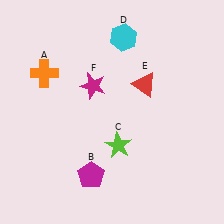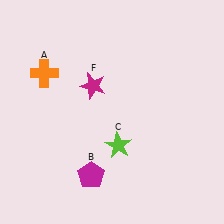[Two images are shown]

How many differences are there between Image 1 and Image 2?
There are 2 differences between the two images.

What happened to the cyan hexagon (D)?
The cyan hexagon (D) was removed in Image 2. It was in the top-right area of Image 1.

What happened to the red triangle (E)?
The red triangle (E) was removed in Image 2. It was in the top-right area of Image 1.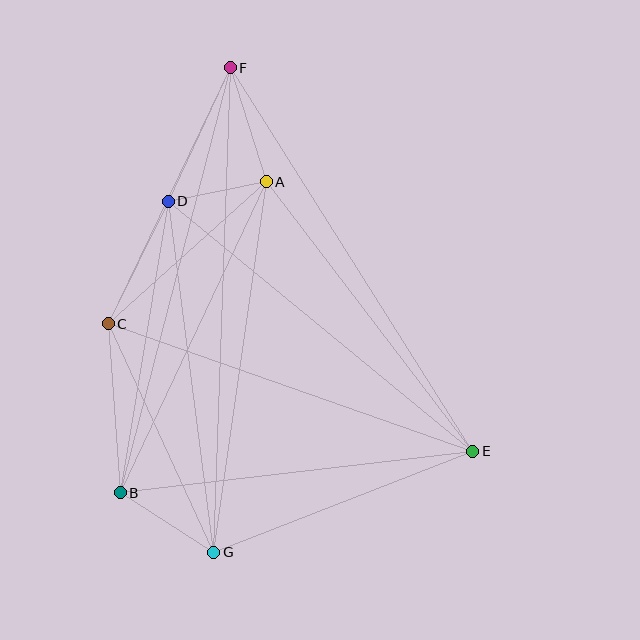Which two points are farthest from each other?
Points F and G are farthest from each other.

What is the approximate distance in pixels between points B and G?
The distance between B and G is approximately 111 pixels.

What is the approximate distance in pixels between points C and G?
The distance between C and G is approximately 252 pixels.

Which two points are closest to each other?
Points A and D are closest to each other.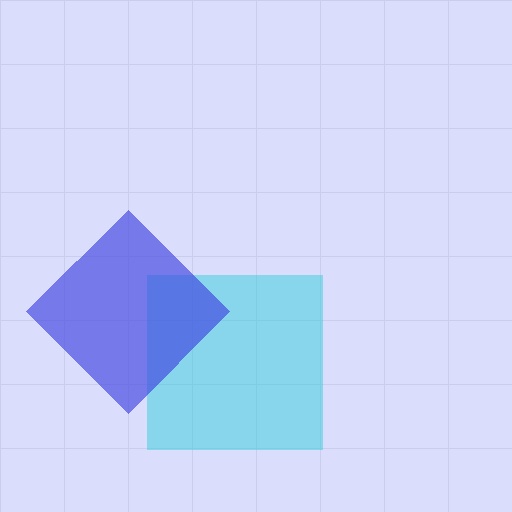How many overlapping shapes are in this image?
There are 2 overlapping shapes in the image.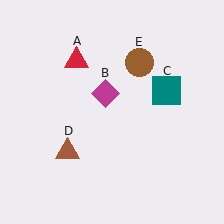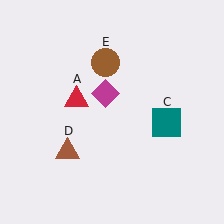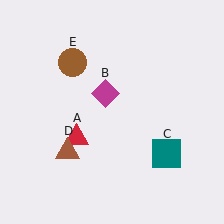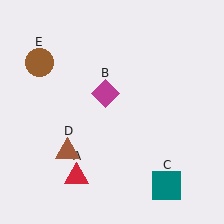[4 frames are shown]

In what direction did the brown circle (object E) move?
The brown circle (object E) moved left.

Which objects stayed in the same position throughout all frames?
Magenta diamond (object B) and brown triangle (object D) remained stationary.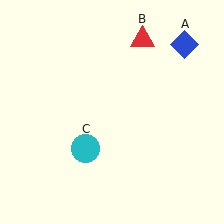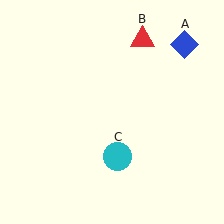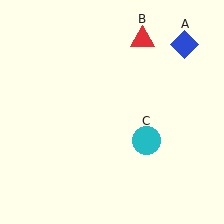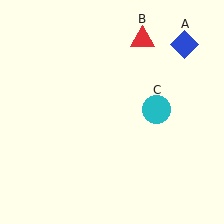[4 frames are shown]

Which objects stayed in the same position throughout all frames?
Blue diamond (object A) and red triangle (object B) remained stationary.